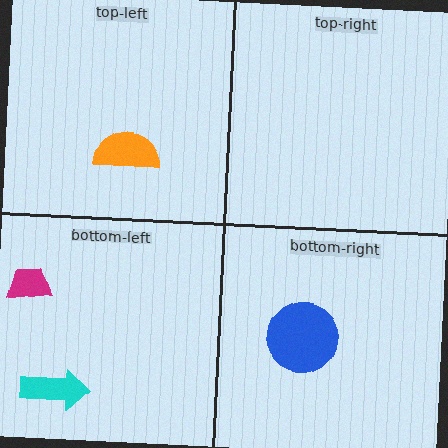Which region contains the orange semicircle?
The top-left region.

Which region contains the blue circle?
The bottom-right region.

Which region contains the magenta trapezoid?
The bottom-left region.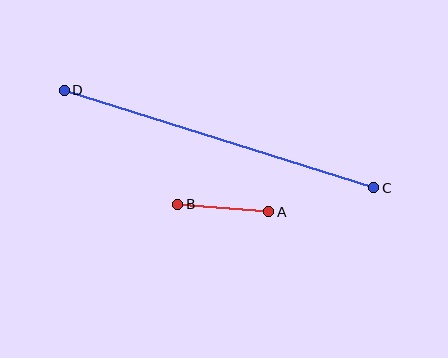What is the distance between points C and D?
The distance is approximately 325 pixels.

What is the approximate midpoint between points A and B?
The midpoint is at approximately (223, 208) pixels.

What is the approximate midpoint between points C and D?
The midpoint is at approximately (219, 139) pixels.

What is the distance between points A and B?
The distance is approximately 91 pixels.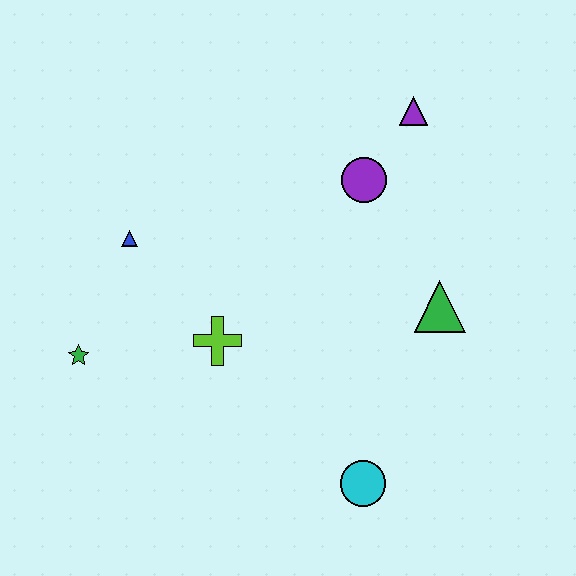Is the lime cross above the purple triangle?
No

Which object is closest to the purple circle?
The purple triangle is closest to the purple circle.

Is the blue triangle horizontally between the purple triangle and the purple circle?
No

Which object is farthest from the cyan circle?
The purple triangle is farthest from the cyan circle.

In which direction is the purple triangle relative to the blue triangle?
The purple triangle is to the right of the blue triangle.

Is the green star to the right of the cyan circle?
No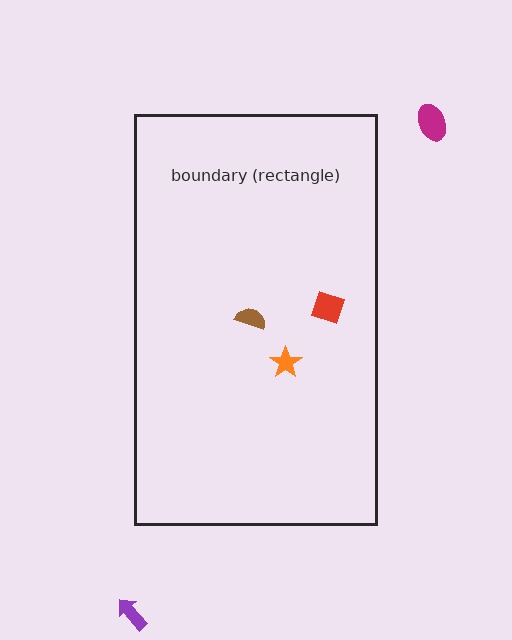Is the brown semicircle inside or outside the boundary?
Inside.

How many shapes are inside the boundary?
3 inside, 2 outside.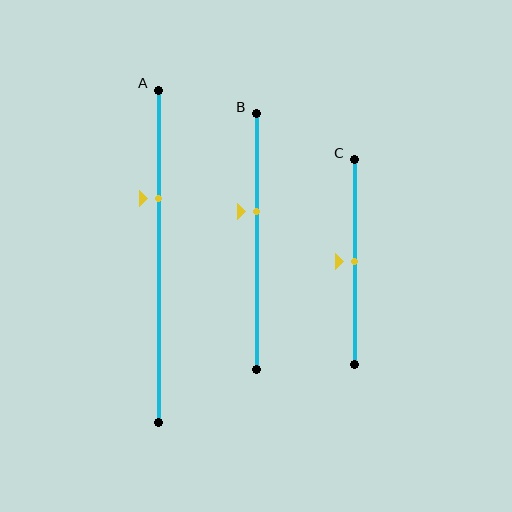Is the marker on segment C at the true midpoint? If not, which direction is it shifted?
Yes, the marker on segment C is at the true midpoint.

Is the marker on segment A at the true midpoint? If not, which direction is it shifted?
No, the marker on segment A is shifted upward by about 17% of the segment length.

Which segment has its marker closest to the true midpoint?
Segment C has its marker closest to the true midpoint.